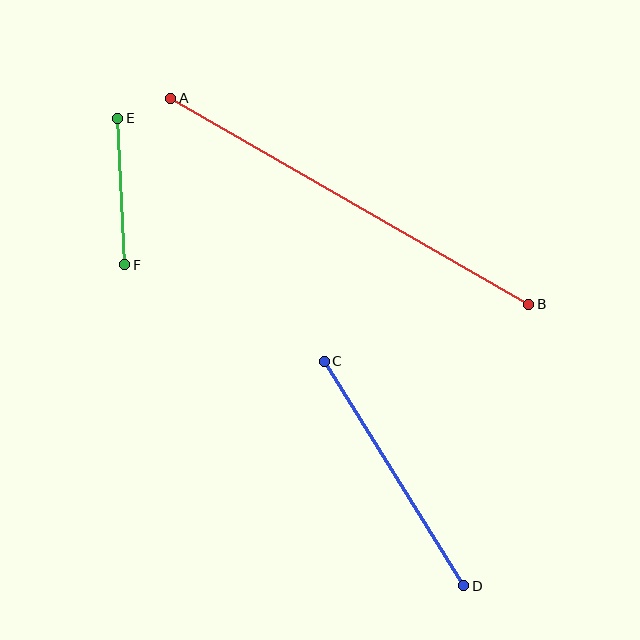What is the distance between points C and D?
The distance is approximately 264 pixels.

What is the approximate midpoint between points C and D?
The midpoint is at approximately (394, 474) pixels.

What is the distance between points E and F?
The distance is approximately 147 pixels.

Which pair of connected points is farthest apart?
Points A and B are farthest apart.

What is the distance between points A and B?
The distance is approximately 413 pixels.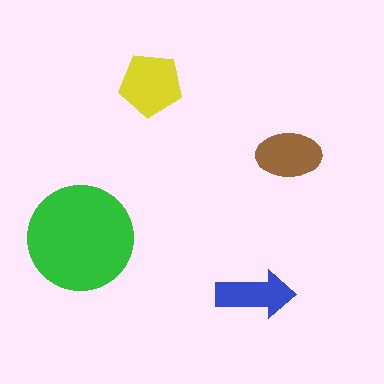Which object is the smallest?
The blue arrow.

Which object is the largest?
The green circle.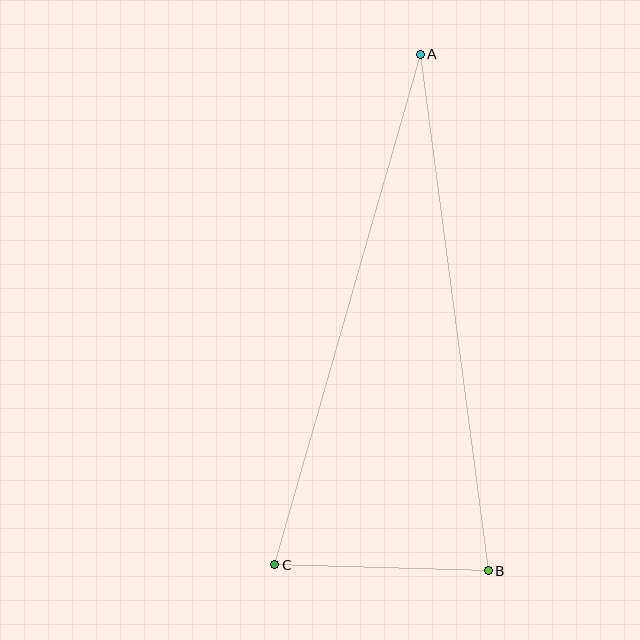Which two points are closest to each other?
Points B and C are closest to each other.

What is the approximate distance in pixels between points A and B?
The distance between A and B is approximately 521 pixels.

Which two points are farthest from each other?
Points A and C are farthest from each other.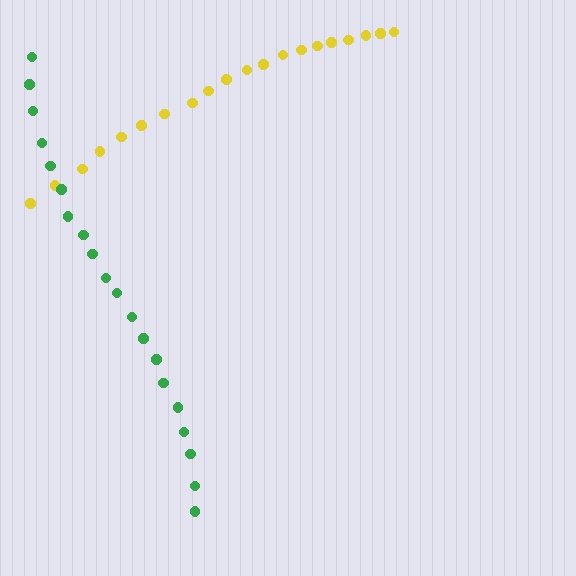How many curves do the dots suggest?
There are 2 distinct paths.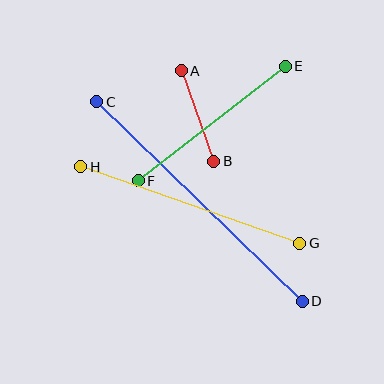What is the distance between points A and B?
The distance is approximately 96 pixels.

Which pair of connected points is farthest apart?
Points C and D are farthest apart.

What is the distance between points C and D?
The distance is approximately 287 pixels.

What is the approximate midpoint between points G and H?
The midpoint is at approximately (190, 205) pixels.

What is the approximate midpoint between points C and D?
The midpoint is at approximately (200, 201) pixels.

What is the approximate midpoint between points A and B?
The midpoint is at approximately (197, 116) pixels.